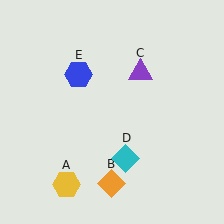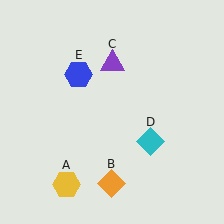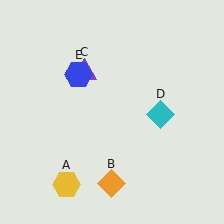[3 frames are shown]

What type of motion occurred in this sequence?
The purple triangle (object C), cyan diamond (object D) rotated counterclockwise around the center of the scene.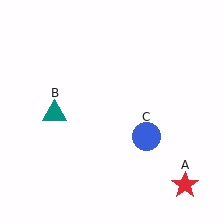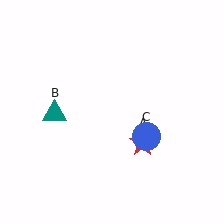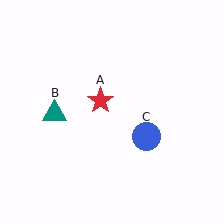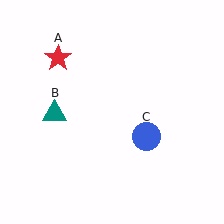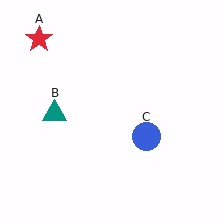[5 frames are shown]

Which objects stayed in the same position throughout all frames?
Teal triangle (object B) and blue circle (object C) remained stationary.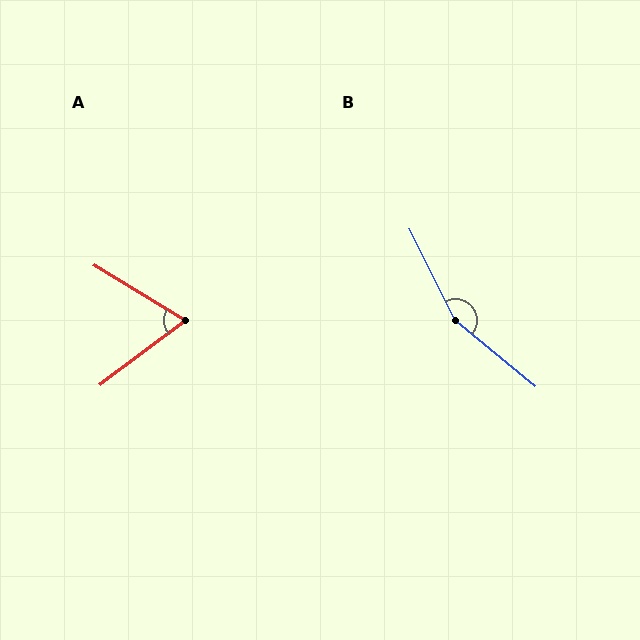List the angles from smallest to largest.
A (68°), B (156°).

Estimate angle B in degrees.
Approximately 156 degrees.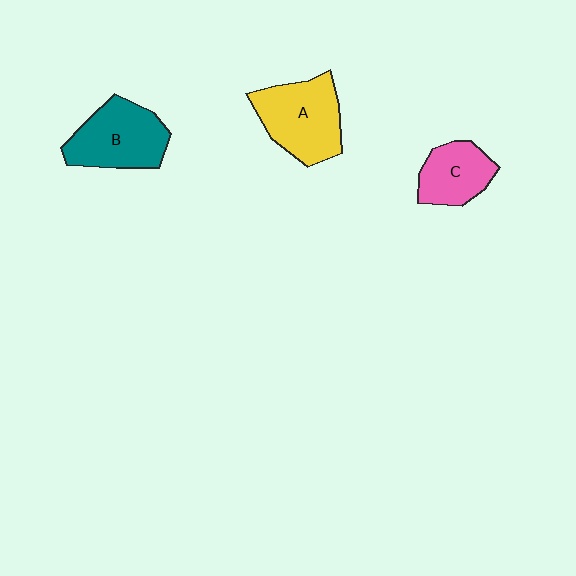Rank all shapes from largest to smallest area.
From largest to smallest: A (yellow), B (teal), C (pink).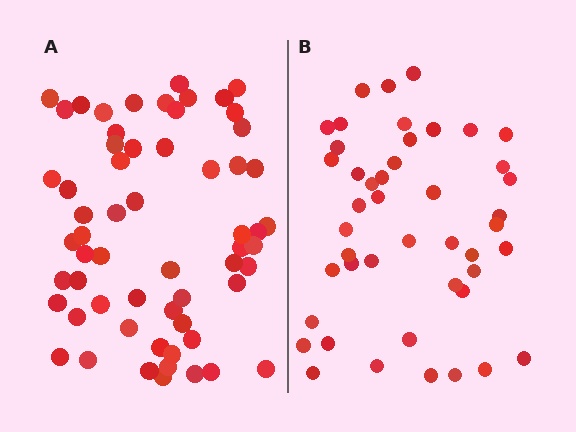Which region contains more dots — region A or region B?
Region A (the left region) has more dots.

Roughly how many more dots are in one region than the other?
Region A has approximately 15 more dots than region B.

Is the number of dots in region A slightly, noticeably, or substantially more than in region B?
Region A has noticeably more, but not dramatically so. The ratio is roughly 1.3 to 1.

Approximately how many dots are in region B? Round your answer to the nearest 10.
About 40 dots. (The exact count is 45, which rounds to 40.)